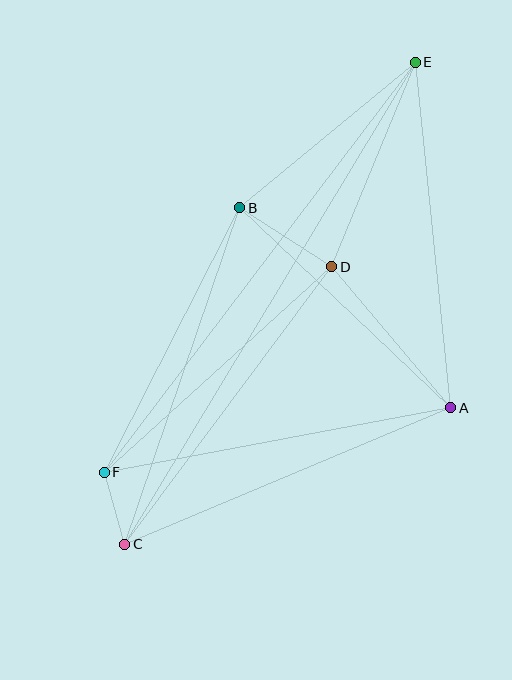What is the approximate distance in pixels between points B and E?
The distance between B and E is approximately 228 pixels.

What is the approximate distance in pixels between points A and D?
The distance between A and D is approximately 184 pixels.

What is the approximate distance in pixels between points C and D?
The distance between C and D is approximately 346 pixels.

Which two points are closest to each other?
Points C and F are closest to each other.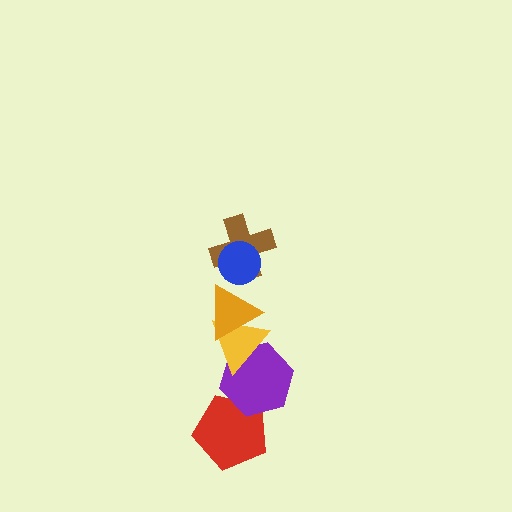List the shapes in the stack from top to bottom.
From top to bottom: the blue circle, the brown cross, the orange triangle, the yellow triangle, the purple hexagon, the red pentagon.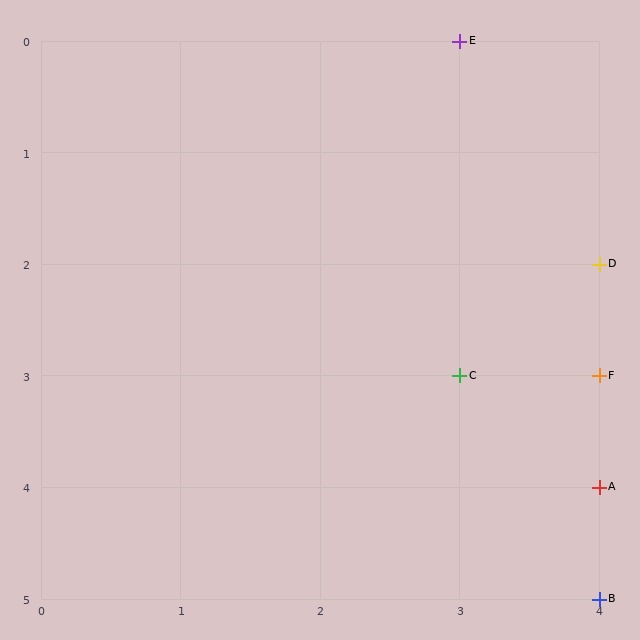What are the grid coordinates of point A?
Point A is at grid coordinates (4, 4).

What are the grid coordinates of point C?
Point C is at grid coordinates (3, 3).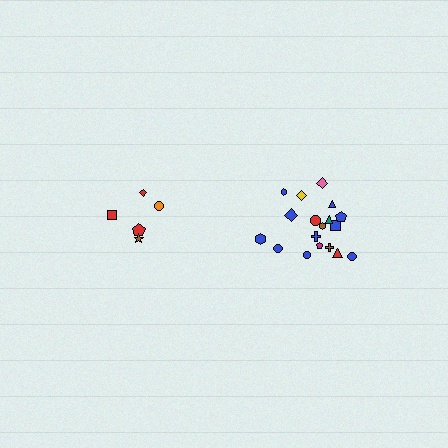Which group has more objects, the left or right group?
The right group.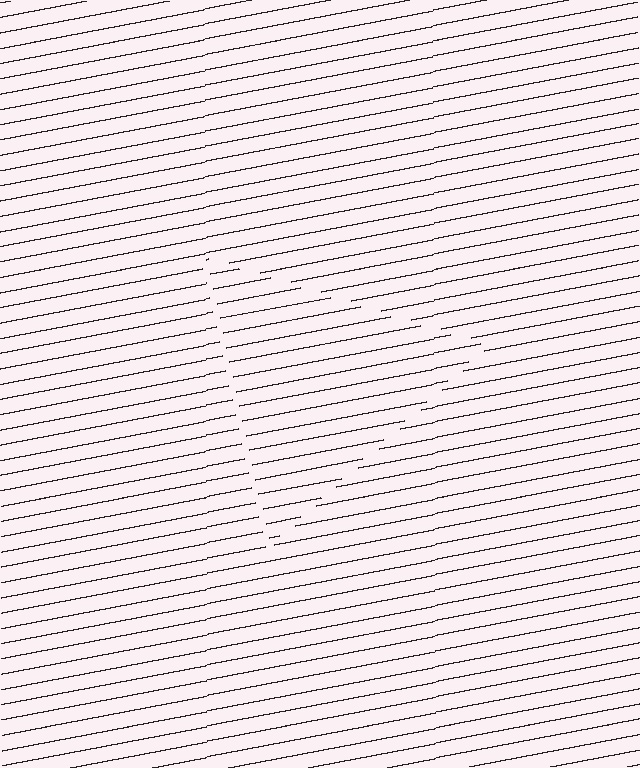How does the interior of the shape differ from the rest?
The interior of the shape contains the same grating, shifted by half a period — the contour is defined by the phase discontinuity where line-ends from the inner and outer gratings abut.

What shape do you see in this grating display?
An illusory triangle. The interior of the shape contains the same grating, shifted by half a period — the contour is defined by the phase discontinuity where line-ends from the inner and outer gratings abut.